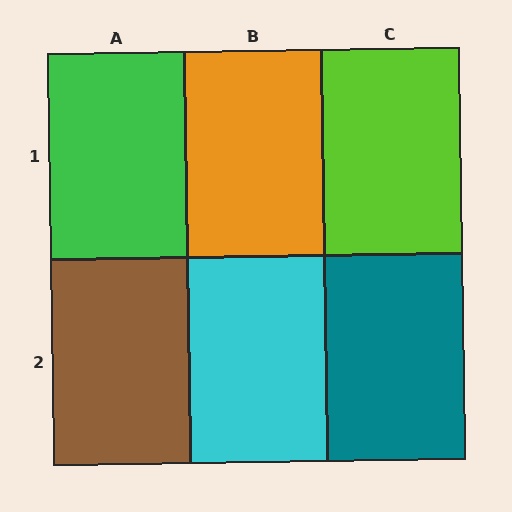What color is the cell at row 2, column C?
Teal.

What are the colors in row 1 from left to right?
Green, orange, lime.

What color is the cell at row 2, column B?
Cyan.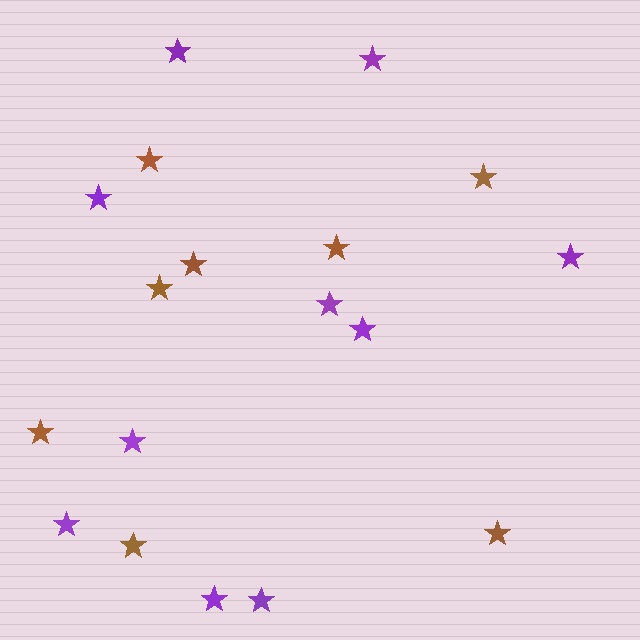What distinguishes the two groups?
There are 2 groups: one group of brown stars (8) and one group of purple stars (10).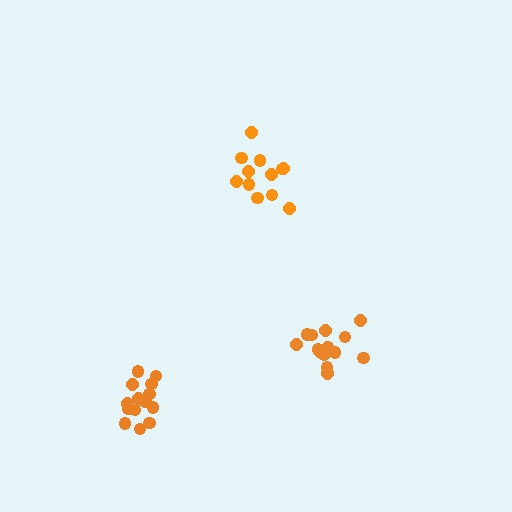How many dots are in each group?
Group 1: 16 dots, Group 2: 12 dots, Group 3: 14 dots (42 total).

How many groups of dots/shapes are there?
There are 3 groups.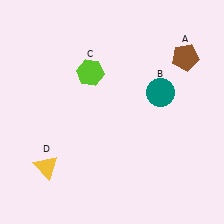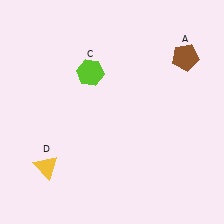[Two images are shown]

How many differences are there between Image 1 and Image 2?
There is 1 difference between the two images.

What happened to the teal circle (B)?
The teal circle (B) was removed in Image 2. It was in the top-right area of Image 1.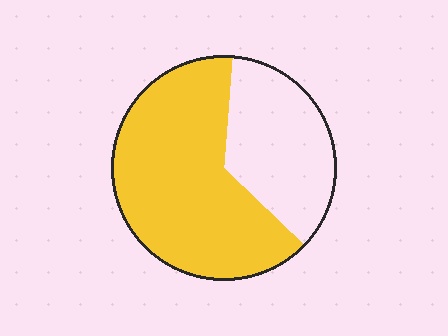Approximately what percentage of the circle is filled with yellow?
Approximately 65%.